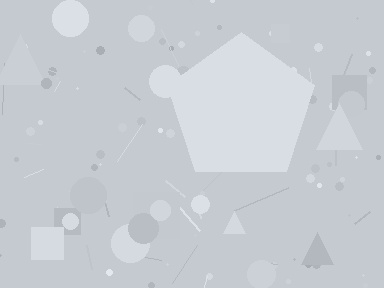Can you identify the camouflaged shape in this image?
The camouflaged shape is a pentagon.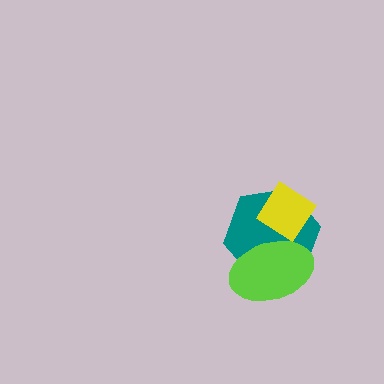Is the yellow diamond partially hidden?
Yes, it is partially covered by another shape.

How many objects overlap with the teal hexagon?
2 objects overlap with the teal hexagon.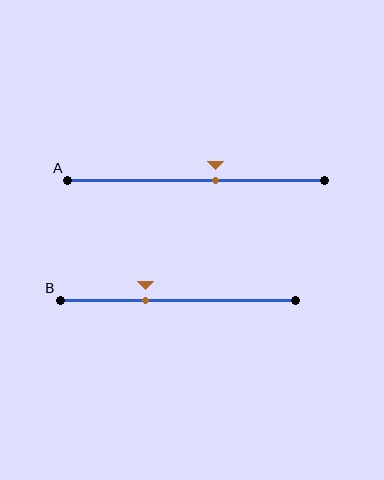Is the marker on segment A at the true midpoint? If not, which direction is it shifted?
No, the marker on segment A is shifted to the right by about 8% of the segment length.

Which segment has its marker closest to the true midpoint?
Segment A has its marker closest to the true midpoint.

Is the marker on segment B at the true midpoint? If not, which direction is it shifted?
No, the marker on segment B is shifted to the left by about 14% of the segment length.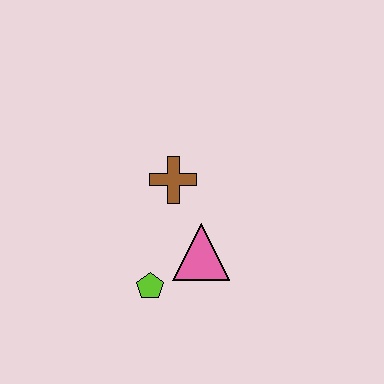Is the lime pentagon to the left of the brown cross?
Yes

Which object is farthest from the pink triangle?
The brown cross is farthest from the pink triangle.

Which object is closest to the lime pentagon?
The pink triangle is closest to the lime pentagon.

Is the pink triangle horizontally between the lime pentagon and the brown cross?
No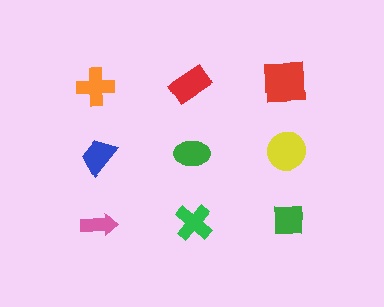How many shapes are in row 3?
3 shapes.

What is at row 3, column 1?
A pink arrow.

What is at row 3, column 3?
A green square.